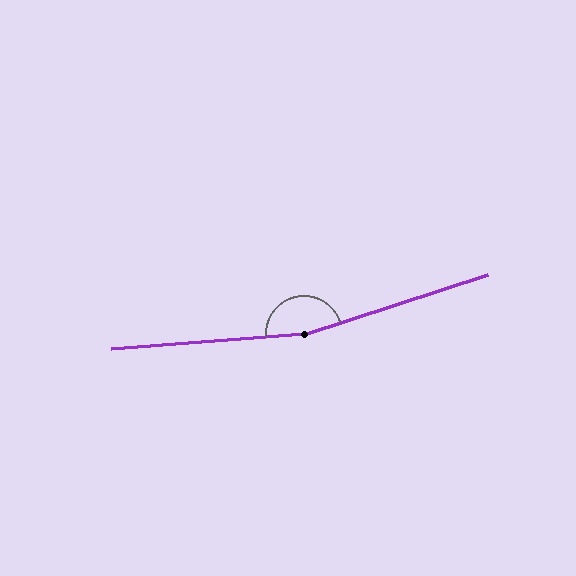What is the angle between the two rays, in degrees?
Approximately 167 degrees.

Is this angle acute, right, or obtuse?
It is obtuse.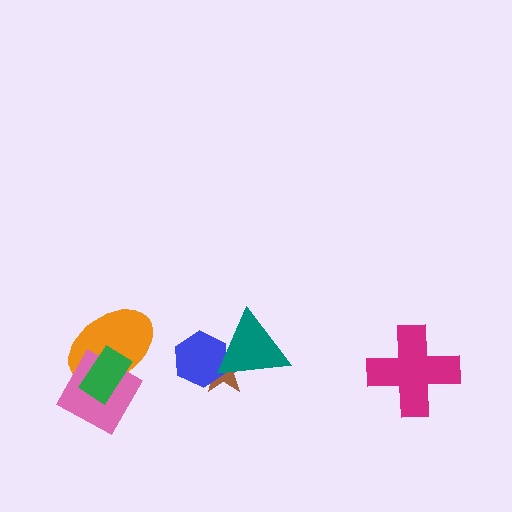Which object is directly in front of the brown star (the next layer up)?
The blue hexagon is directly in front of the brown star.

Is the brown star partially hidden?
Yes, it is partially covered by another shape.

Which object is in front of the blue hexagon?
The teal triangle is in front of the blue hexagon.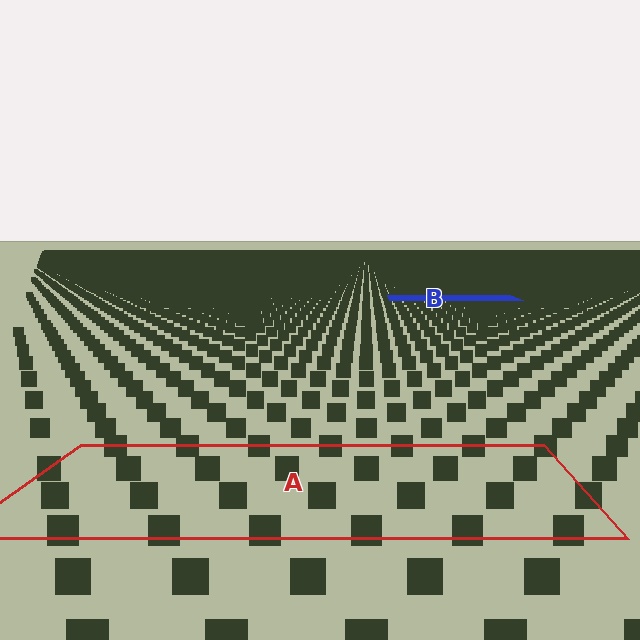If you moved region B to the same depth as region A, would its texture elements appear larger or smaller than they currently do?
They would appear larger. At a closer depth, the same texture elements are projected at a bigger on-screen size.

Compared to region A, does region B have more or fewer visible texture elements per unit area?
Region B has more texture elements per unit area — they are packed more densely because it is farther away.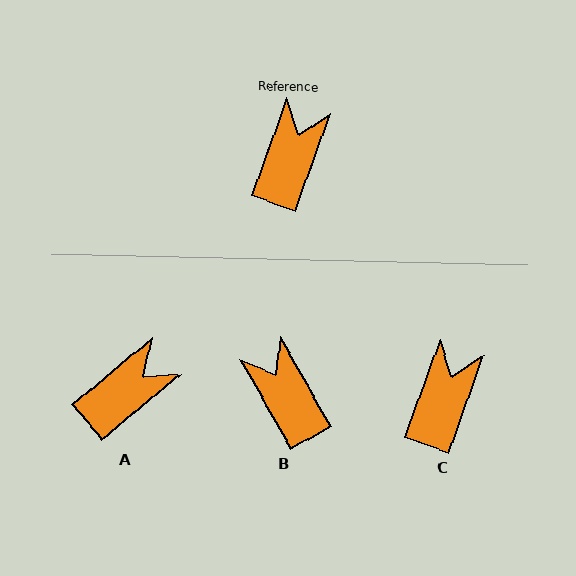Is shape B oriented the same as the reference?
No, it is off by about 49 degrees.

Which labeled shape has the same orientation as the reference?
C.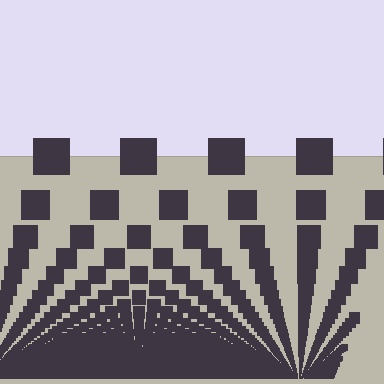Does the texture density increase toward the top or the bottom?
Density increases toward the bottom.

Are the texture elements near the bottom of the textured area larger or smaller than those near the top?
Smaller. The gradient is inverted — elements near the bottom are smaller and denser.